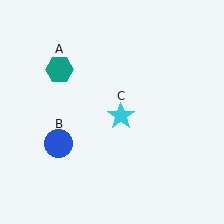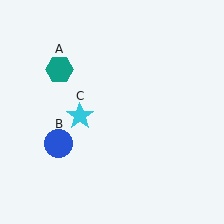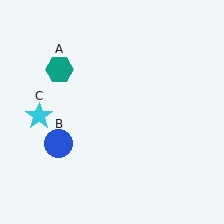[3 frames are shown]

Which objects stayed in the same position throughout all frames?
Teal hexagon (object A) and blue circle (object B) remained stationary.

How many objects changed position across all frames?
1 object changed position: cyan star (object C).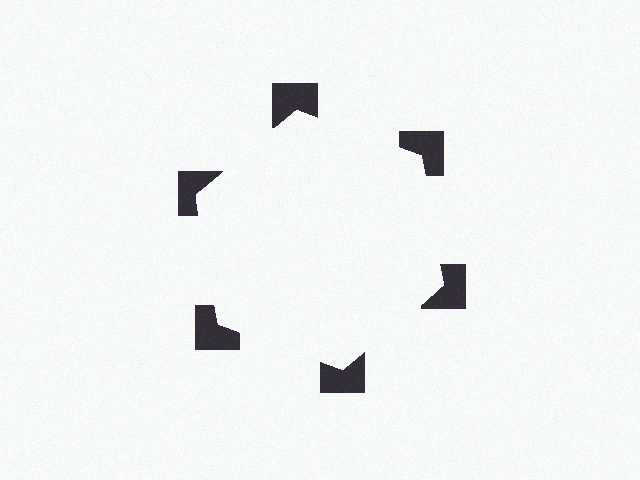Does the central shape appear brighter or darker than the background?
It typically appears slightly brighter than the background, even though no actual brightness change is drawn.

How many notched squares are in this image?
There are 6 — one at each vertex of the illusory hexagon.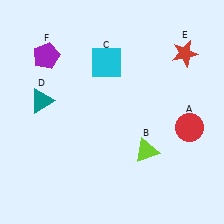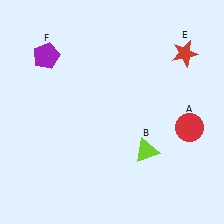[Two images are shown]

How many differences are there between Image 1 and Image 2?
There are 2 differences between the two images.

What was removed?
The teal triangle (D), the cyan square (C) were removed in Image 2.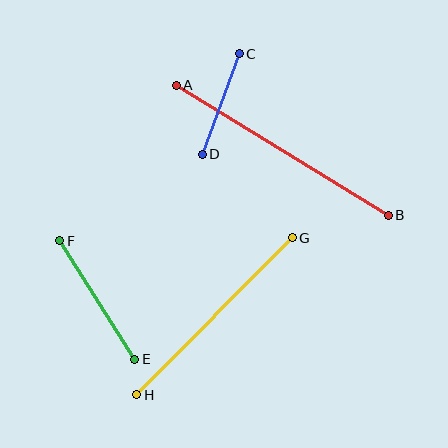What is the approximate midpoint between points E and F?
The midpoint is at approximately (97, 300) pixels.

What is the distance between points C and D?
The distance is approximately 107 pixels.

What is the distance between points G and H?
The distance is approximately 221 pixels.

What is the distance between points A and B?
The distance is approximately 248 pixels.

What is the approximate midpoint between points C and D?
The midpoint is at approximately (221, 104) pixels.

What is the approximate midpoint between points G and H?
The midpoint is at approximately (214, 316) pixels.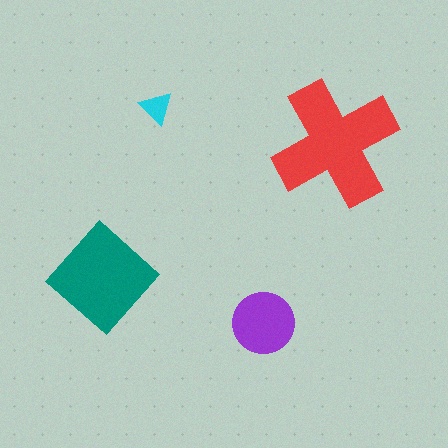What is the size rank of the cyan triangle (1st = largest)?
4th.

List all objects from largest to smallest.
The red cross, the teal diamond, the purple circle, the cyan triangle.